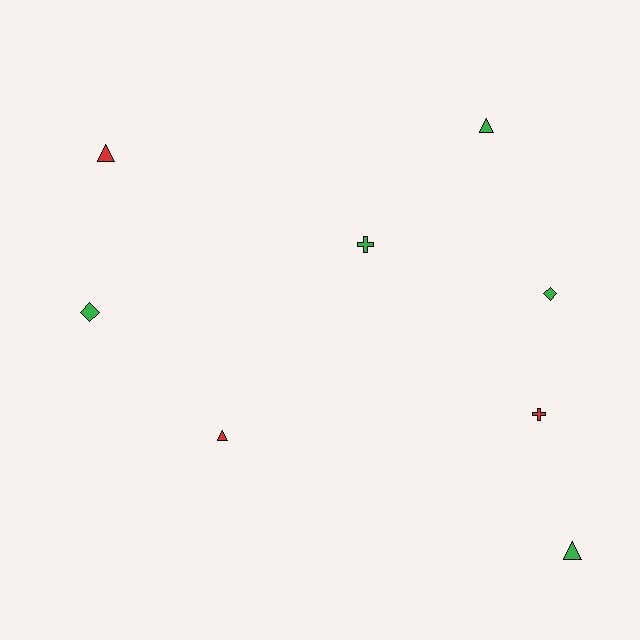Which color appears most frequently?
Green, with 5 objects.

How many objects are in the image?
There are 8 objects.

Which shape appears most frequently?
Triangle, with 4 objects.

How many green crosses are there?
There is 1 green cross.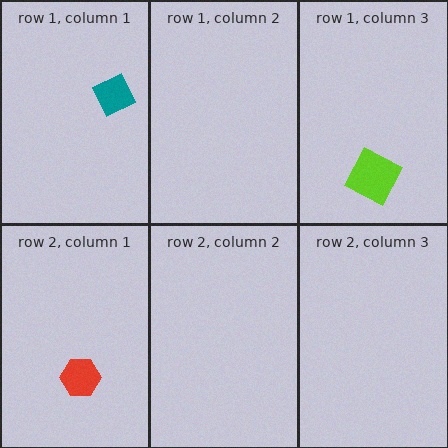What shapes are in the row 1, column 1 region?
The teal diamond.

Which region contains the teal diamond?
The row 1, column 1 region.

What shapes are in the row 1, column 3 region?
The lime square.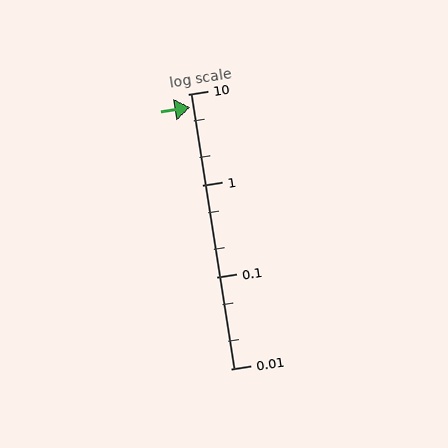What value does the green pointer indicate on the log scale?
The pointer indicates approximately 7.1.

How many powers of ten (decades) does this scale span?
The scale spans 3 decades, from 0.01 to 10.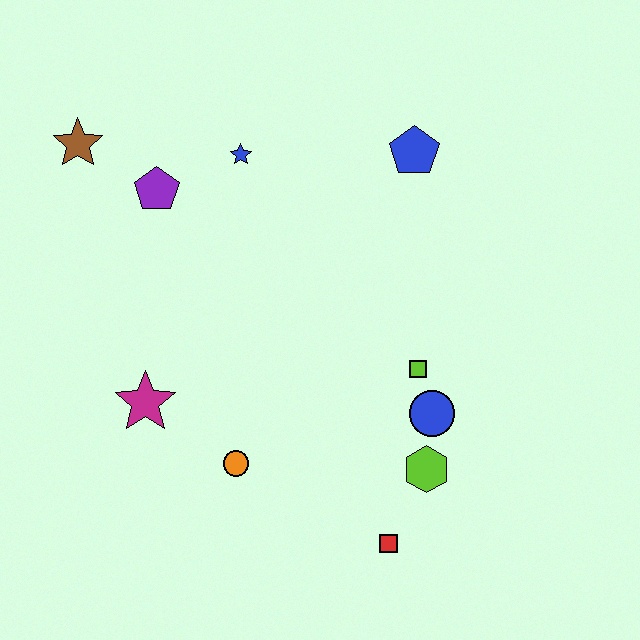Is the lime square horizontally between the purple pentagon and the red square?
No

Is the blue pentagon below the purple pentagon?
No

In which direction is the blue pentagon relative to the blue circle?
The blue pentagon is above the blue circle.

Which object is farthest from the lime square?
The brown star is farthest from the lime square.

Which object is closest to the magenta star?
The orange circle is closest to the magenta star.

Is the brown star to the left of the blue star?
Yes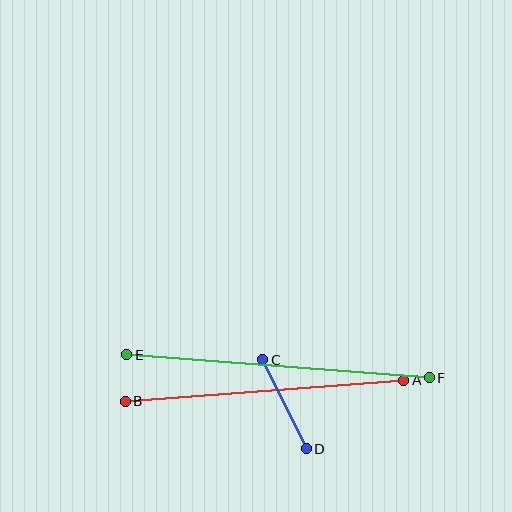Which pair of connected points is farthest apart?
Points E and F are farthest apart.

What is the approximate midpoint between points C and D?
The midpoint is at approximately (284, 404) pixels.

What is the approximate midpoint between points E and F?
The midpoint is at approximately (278, 366) pixels.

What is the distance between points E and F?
The distance is approximately 303 pixels.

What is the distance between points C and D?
The distance is approximately 99 pixels.